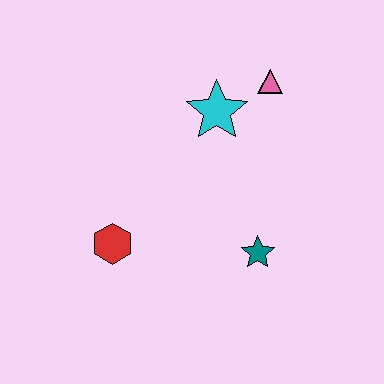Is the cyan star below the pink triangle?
Yes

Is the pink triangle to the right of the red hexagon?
Yes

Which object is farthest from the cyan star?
The red hexagon is farthest from the cyan star.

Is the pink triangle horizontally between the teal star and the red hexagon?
No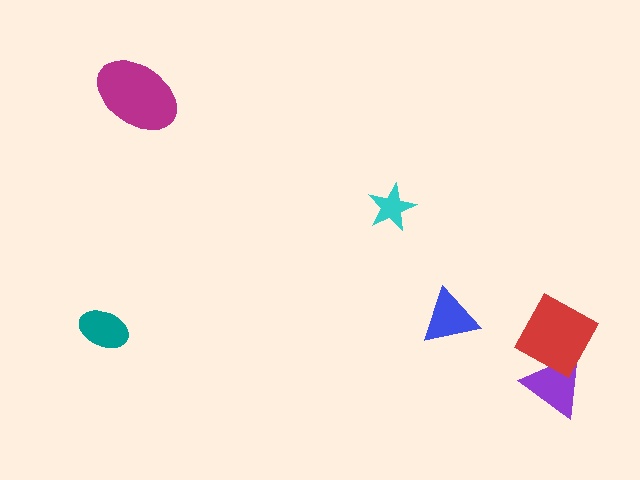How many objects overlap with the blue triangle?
0 objects overlap with the blue triangle.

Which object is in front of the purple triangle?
The red diamond is in front of the purple triangle.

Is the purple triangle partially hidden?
Yes, it is partially covered by another shape.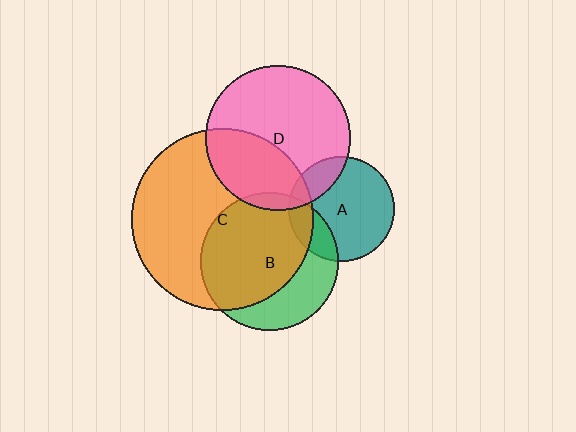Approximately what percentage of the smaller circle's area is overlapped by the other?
Approximately 20%.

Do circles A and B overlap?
Yes.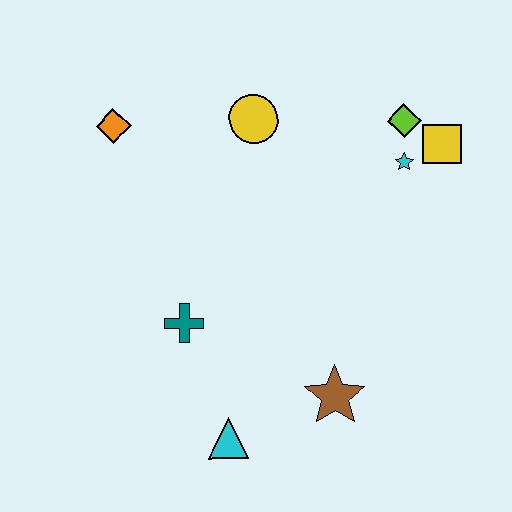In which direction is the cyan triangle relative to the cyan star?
The cyan triangle is below the cyan star.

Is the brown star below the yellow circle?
Yes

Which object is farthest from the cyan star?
The cyan triangle is farthest from the cyan star.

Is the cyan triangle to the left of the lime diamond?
Yes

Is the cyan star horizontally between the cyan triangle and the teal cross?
No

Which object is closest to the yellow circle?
The orange diamond is closest to the yellow circle.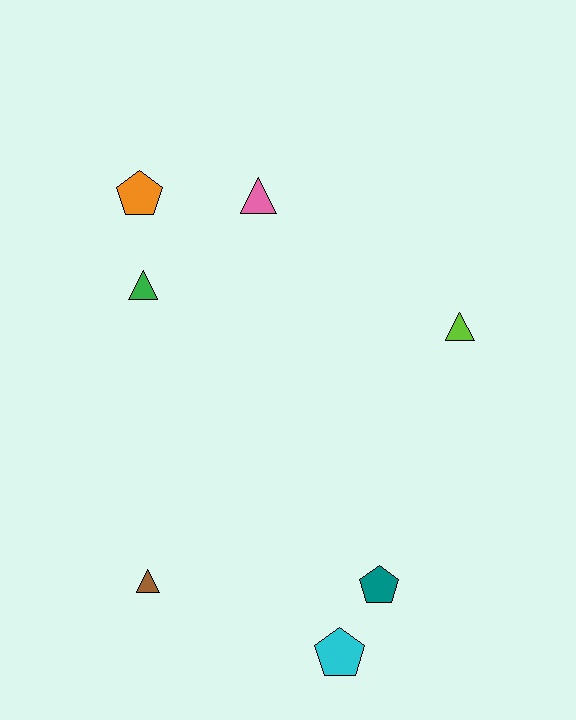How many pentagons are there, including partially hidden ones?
There are 3 pentagons.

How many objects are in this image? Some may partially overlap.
There are 7 objects.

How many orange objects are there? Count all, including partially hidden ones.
There is 1 orange object.